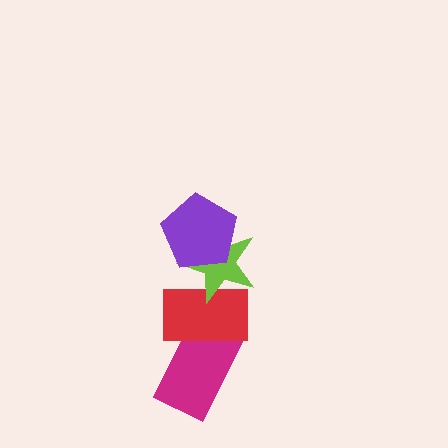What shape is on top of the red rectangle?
The lime star is on top of the red rectangle.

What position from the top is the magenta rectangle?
The magenta rectangle is 4th from the top.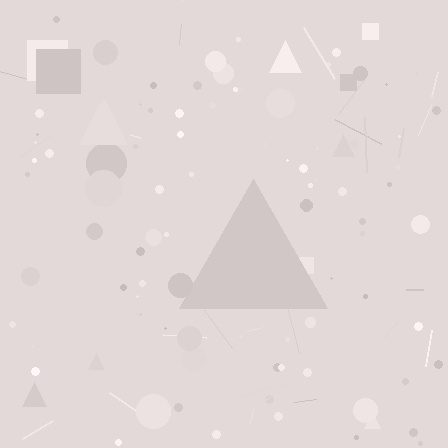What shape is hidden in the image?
A triangle is hidden in the image.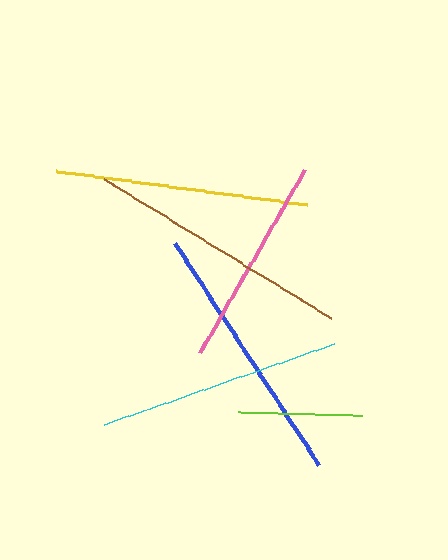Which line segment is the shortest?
The lime line is the shortest at approximately 124 pixels.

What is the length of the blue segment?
The blue segment is approximately 264 pixels long.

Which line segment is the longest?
The brown line is the longest at approximately 266 pixels.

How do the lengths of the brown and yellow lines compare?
The brown and yellow lines are approximately the same length.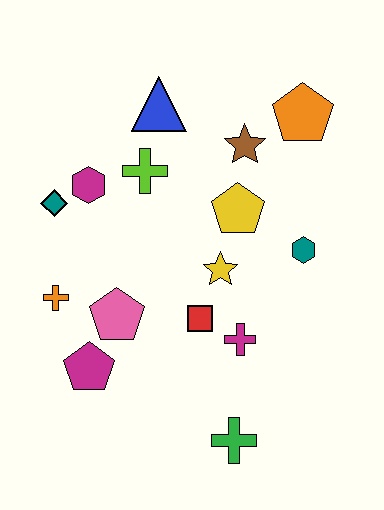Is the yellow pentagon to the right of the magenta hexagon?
Yes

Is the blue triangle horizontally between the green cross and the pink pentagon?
Yes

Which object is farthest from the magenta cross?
The blue triangle is farthest from the magenta cross.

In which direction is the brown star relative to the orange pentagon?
The brown star is to the left of the orange pentagon.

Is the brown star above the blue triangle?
No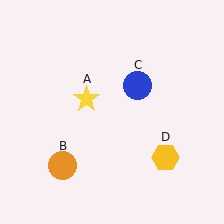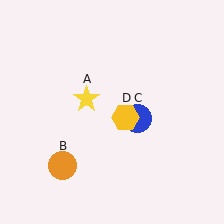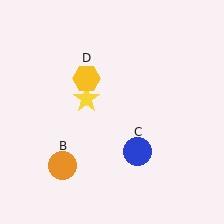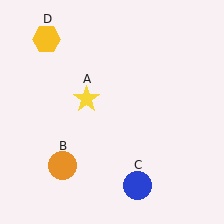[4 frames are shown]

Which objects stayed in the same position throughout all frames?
Yellow star (object A) and orange circle (object B) remained stationary.